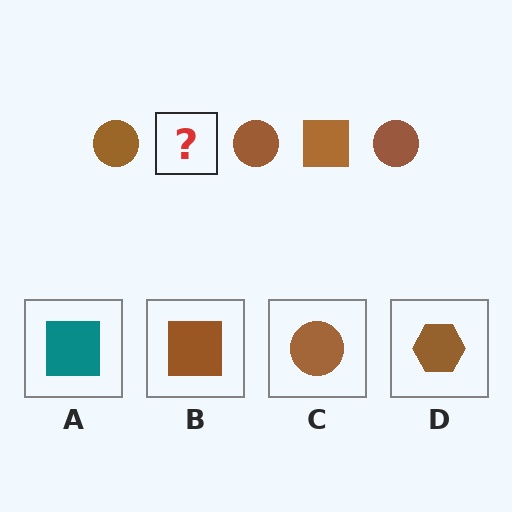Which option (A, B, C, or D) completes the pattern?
B.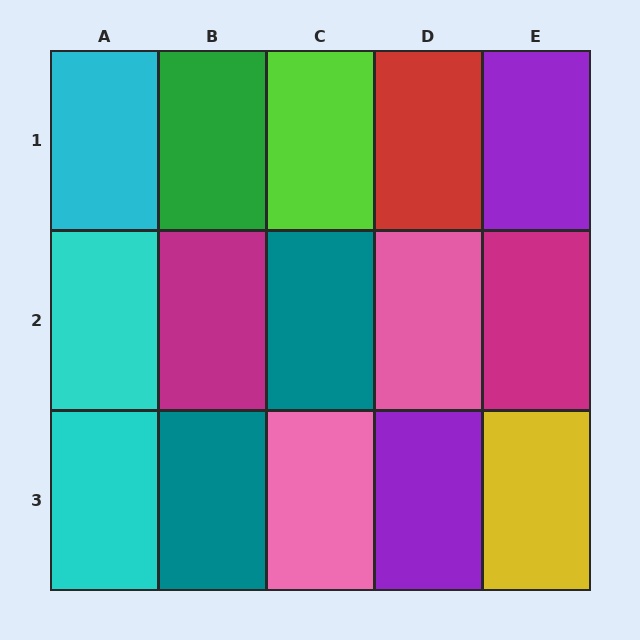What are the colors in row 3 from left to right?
Cyan, teal, pink, purple, yellow.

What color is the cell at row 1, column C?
Lime.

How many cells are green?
1 cell is green.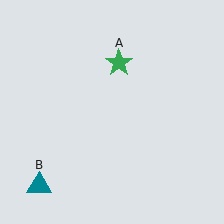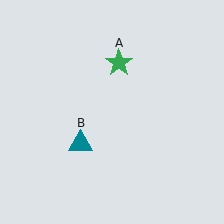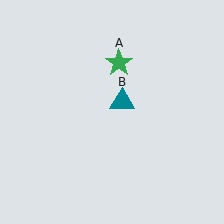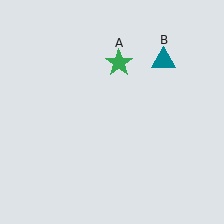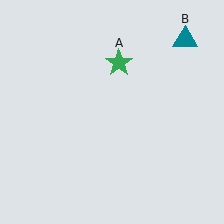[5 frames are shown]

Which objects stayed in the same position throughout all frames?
Green star (object A) remained stationary.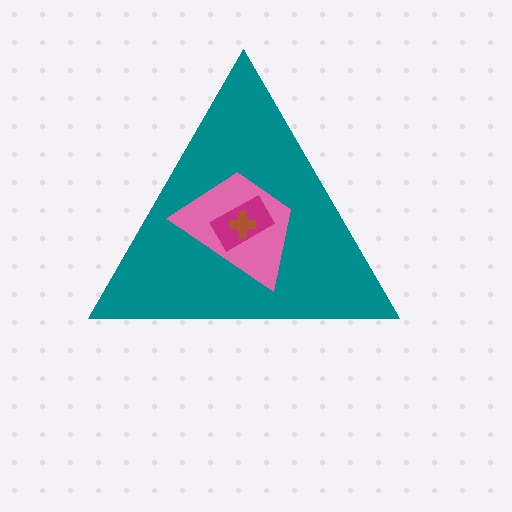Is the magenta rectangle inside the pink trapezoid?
Yes.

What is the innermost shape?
The brown cross.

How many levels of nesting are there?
4.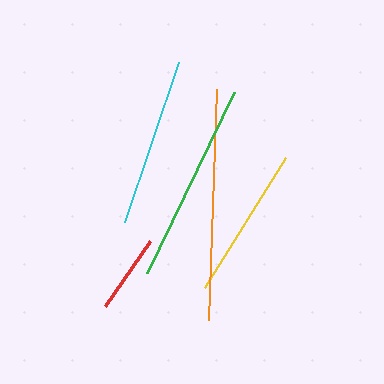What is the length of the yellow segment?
The yellow segment is approximately 153 pixels long.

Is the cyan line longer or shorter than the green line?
The green line is longer than the cyan line.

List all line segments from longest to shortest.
From longest to shortest: orange, green, cyan, yellow, red.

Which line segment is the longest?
The orange line is the longest at approximately 231 pixels.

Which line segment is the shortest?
The red line is the shortest at approximately 79 pixels.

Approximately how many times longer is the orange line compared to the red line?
The orange line is approximately 2.9 times the length of the red line.